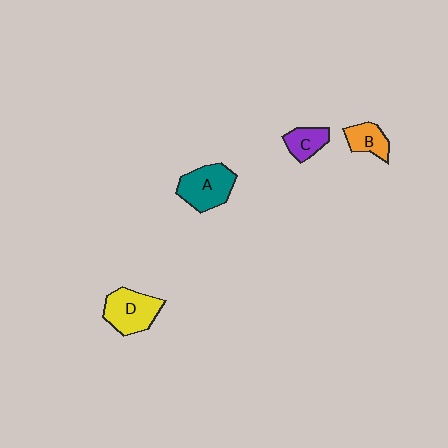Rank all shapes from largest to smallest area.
From largest to smallest: D (yellow), A (teal), B (orange), C (purple).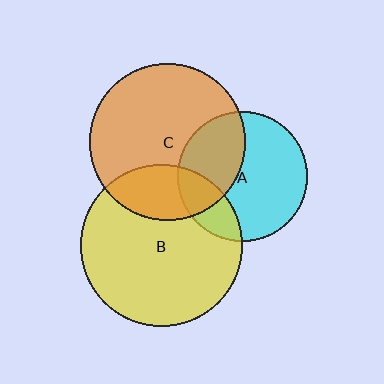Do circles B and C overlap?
Yes.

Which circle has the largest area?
Circle B (yellow).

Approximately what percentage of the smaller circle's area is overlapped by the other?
Approximately 25%.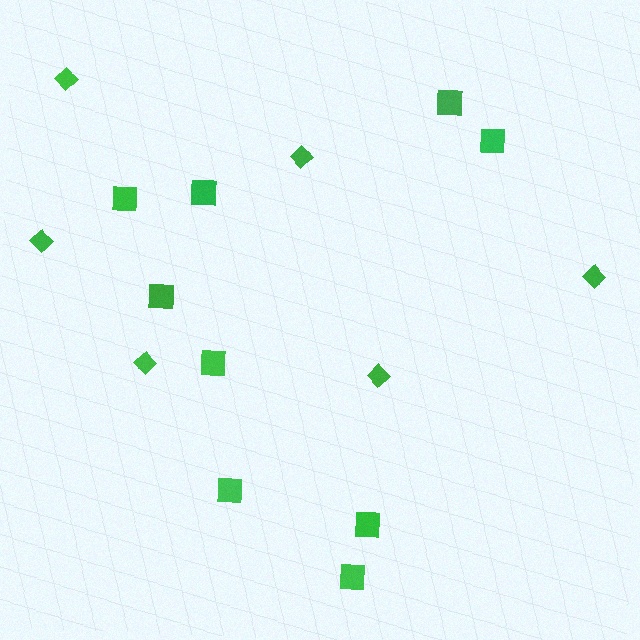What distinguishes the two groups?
There are 2 groups: one group of diamonds (6) and one group of squares (9).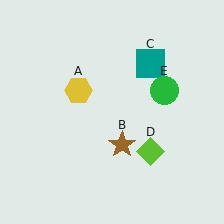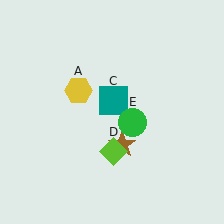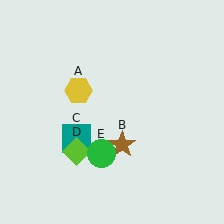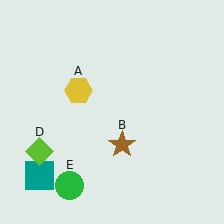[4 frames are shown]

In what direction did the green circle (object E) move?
The green circle (object E) moved down and to the left.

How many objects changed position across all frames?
3 objects changed position: teal square (object C), lime diamond (object D), green circle (object E).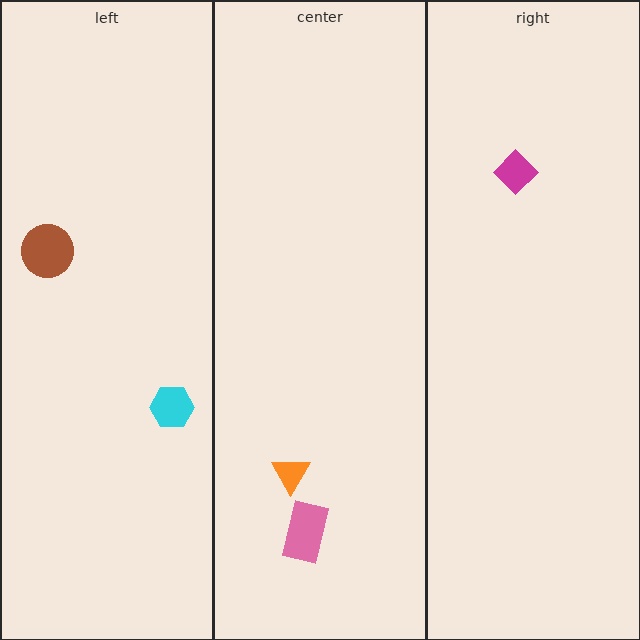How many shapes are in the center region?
2.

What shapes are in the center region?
The pink rectangle, the orange triangle.